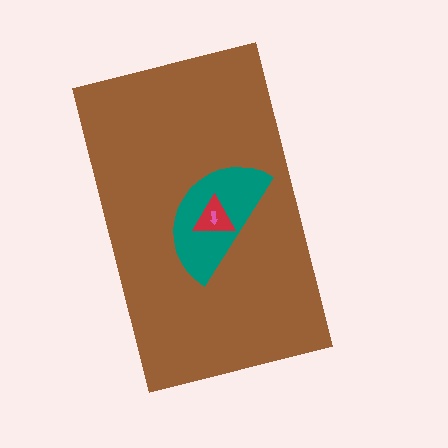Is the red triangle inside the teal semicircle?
Yes.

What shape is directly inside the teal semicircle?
The red triangle.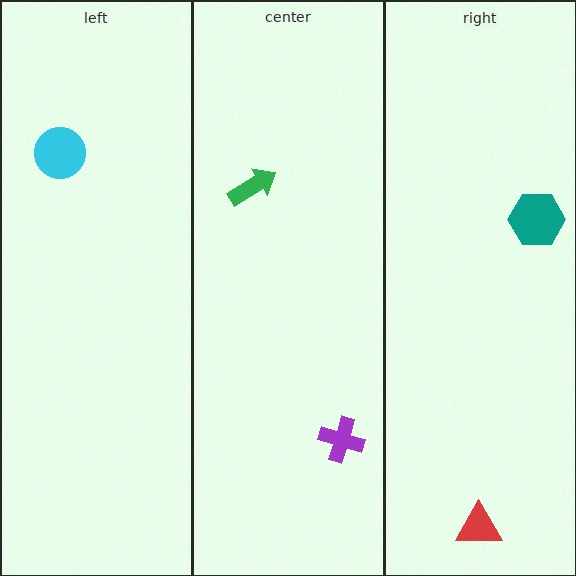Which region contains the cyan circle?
The left region.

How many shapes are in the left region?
1.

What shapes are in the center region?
The purple cross, the green arrow.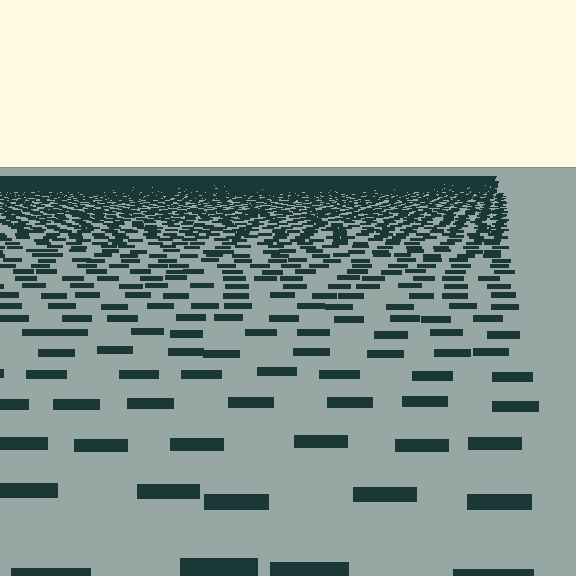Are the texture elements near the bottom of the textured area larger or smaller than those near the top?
Larger. Near the bottom, elements are closer to the viewer and appear at a bigger on-screen size.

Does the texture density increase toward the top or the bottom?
Density increases toward the top.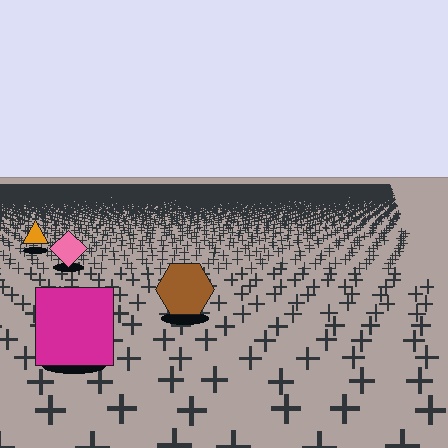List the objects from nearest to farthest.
From nearest to farthest: the magenta square, the brown hexagon, the pink diamond, the orange triangle.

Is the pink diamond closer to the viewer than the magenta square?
No. The magenta square is closer — you can tell from the texture gradient: the ground texture is coarser near it.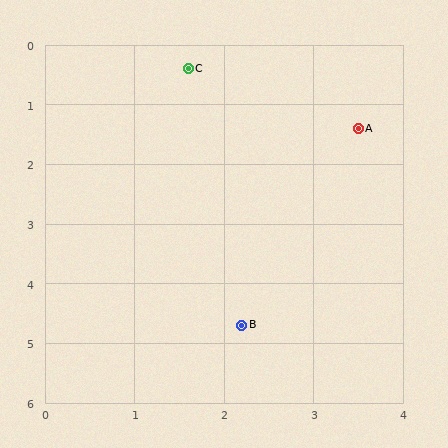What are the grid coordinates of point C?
Point C is at approximately (1.6, 0.4).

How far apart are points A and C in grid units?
Points A and C are about 2.1 grid units apart.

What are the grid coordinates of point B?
Point B is at approximately (2.2, 4.7).